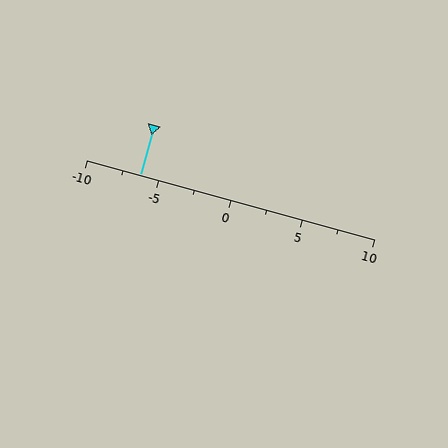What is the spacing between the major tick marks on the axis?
The major ticks are spaced 5 apart.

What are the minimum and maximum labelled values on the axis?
The axis runs from -10 to 10.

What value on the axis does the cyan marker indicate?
The marker indicates approximately -6.2.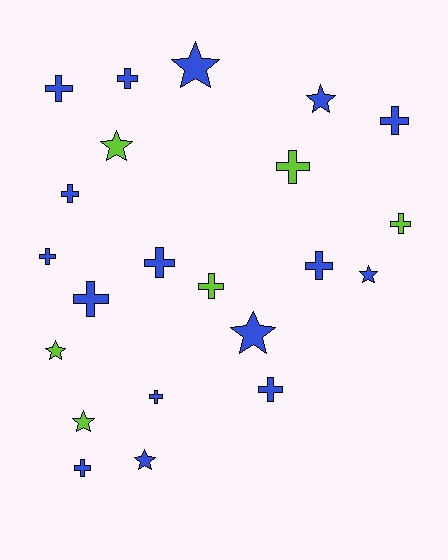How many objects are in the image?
There are 22 objects.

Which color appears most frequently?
Blue, with 16 objects.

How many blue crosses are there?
There are 11 blue crosses.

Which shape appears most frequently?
Cross, with 14 objects.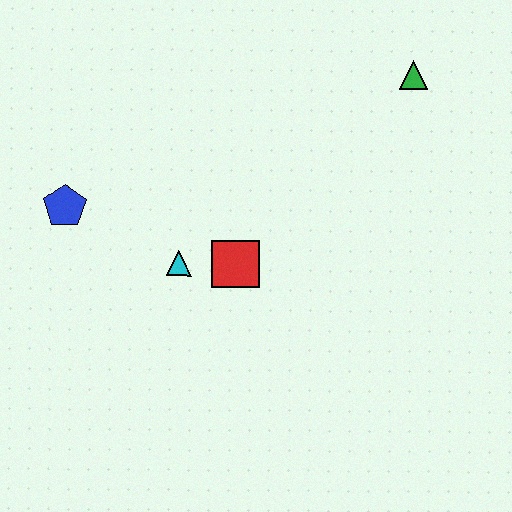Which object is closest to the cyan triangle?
The red square is closest to the cyan triangle.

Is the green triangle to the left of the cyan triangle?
No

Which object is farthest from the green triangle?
The blue pentagon is farthest from the green triangle.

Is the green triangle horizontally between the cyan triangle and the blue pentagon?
No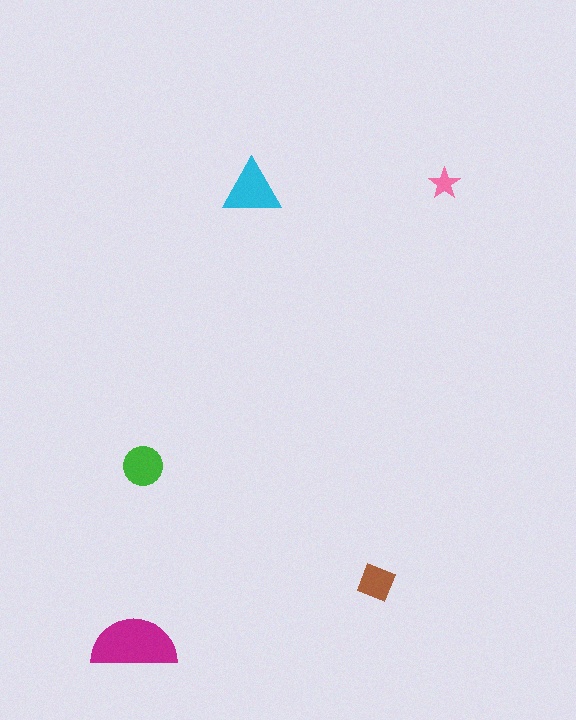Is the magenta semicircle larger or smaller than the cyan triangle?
Larger.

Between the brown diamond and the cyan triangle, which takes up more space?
The cyan triangle.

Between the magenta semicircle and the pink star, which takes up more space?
The magenta semicircle.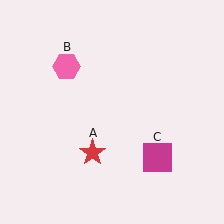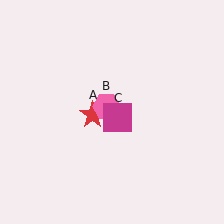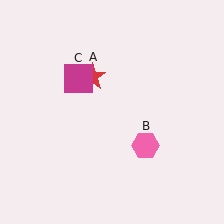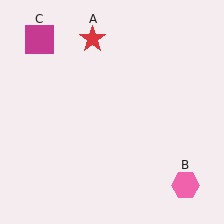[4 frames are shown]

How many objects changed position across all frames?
3 objects changed position: red star (object A), pink hexagon (object B), magenta square (object C).